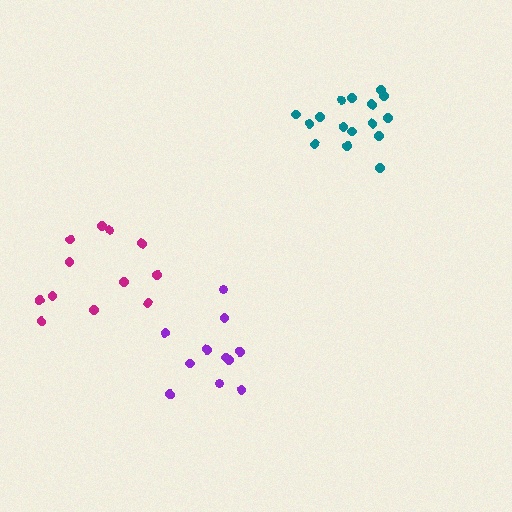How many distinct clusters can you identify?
There are 3 distinct clusters.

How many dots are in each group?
Group 1: 11 dots, Group 2: 16 dots, Group 3: 12 dots (39 total).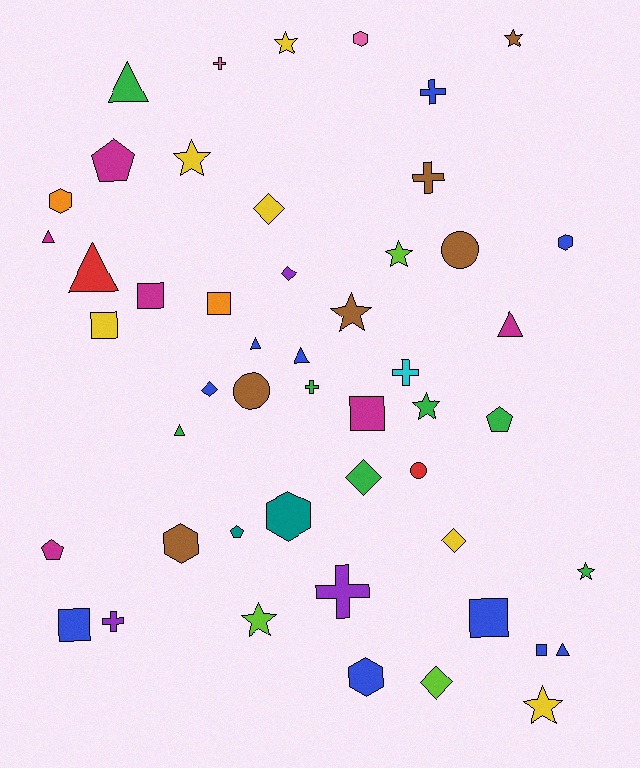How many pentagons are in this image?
There are 4 pentagons.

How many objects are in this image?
There are 50 objects.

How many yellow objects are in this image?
There are 6 yellow objects.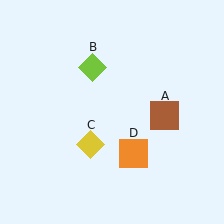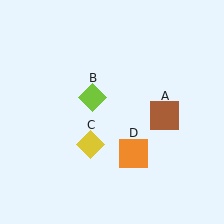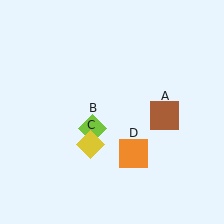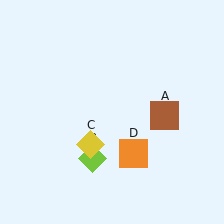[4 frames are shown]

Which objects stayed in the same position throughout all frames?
Brown square (object A) and yellow diamond (object C) and orange square (object D) remained stationary.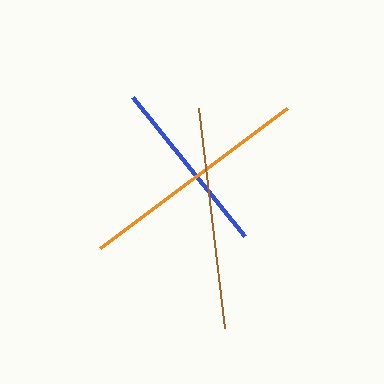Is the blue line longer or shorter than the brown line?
The brown line is longer than the blue line.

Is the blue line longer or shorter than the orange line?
The orange line is longer than the blue line.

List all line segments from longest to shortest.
From longest to shortest: orange, brown, blue.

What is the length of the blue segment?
The blue segment is approximately 179 pixels long.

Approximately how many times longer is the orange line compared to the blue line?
The orange line is approximately 1.3 times the length of the blue line.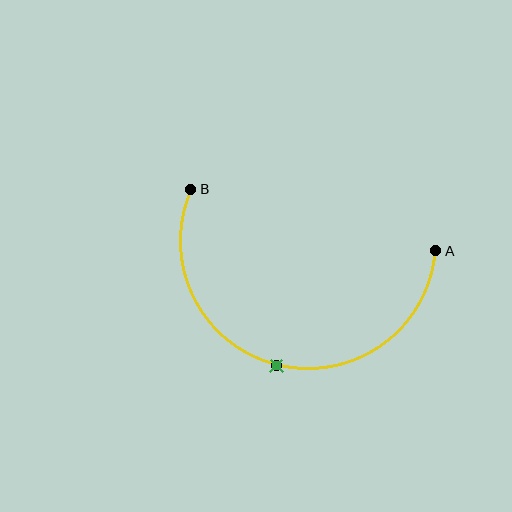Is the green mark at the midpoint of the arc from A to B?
Yes. The green mark lies on the arc at equal arc-length from both A and B — it is the arc midpoint.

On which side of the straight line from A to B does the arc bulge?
The arc bulges below the straight line connecting A and B.